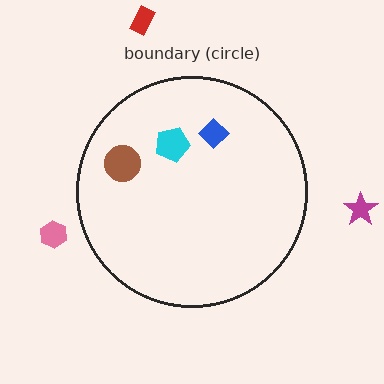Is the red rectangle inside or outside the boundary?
Outside.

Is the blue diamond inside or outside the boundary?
Inside.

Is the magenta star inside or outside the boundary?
Outside.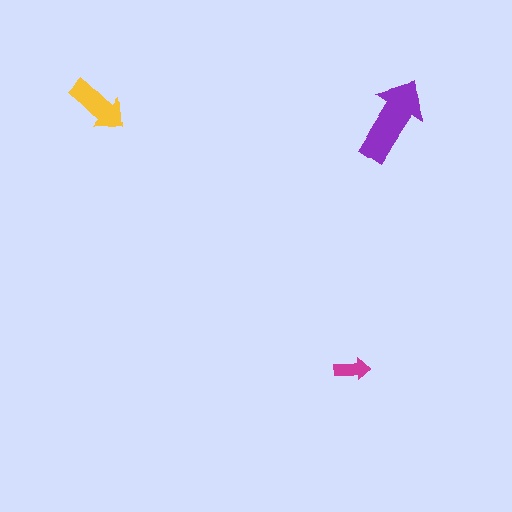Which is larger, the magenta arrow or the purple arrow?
The purple one.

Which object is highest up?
The yellow arrow is topmost.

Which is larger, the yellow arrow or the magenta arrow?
The yellow one.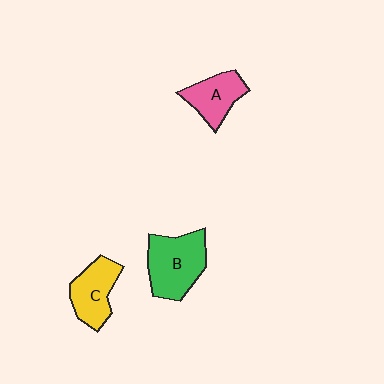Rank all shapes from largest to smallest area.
From largest to smallest: B (green), C (yellow), A (pink).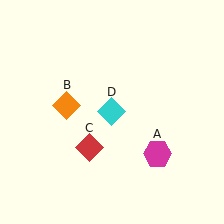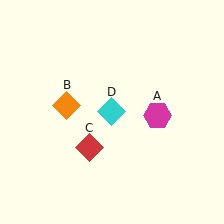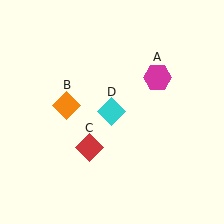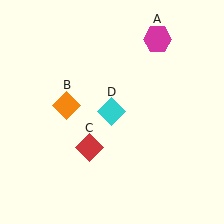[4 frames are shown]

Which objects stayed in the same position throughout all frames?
Orange diamond (object B) and red diamond (object C) and cyan diamond (object D) remained stationary.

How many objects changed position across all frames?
1 object changed position: magenta hexagon (object A).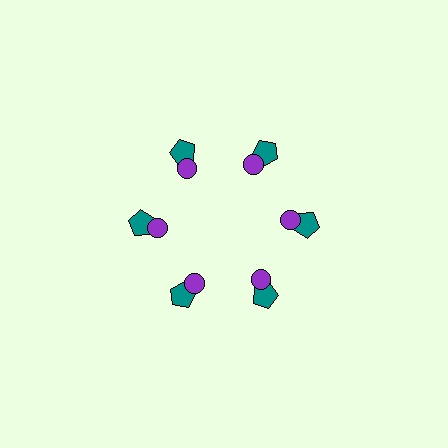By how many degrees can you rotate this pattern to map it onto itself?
The pattern maps onto itself every 60 degrees of rotation.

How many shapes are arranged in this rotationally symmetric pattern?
There are 12 shapes, arranged in 6 groups of 2.